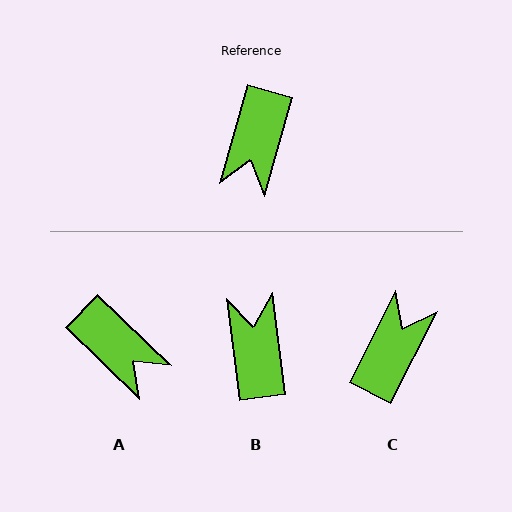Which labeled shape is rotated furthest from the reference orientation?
C, about 169 degrees away.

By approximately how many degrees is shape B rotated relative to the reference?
Approximately 157 degrees clockwise.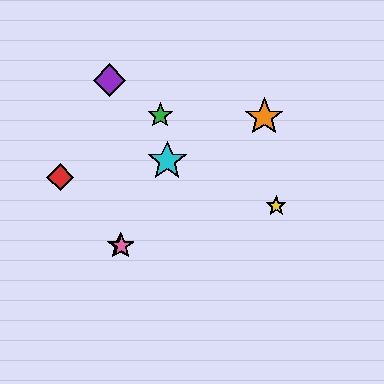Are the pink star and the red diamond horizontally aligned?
No, the pink star is at y≈246 and the red diamond is at y≈177.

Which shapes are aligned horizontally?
The blue star, the pink star are aligned horizontally.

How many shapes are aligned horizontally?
2 shapes (the blue star, the pink star) are aligned horizontally.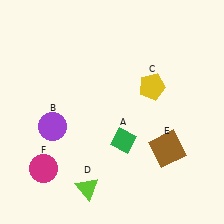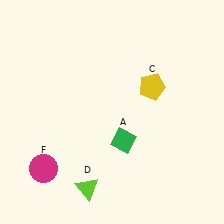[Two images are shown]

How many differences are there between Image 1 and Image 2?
There are 2 differences between the two images.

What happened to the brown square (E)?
The brown square (E) was removed in Image 2. It was in the bottom-right area of Image 1.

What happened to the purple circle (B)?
The purple circle (B) was removed in Image 2. It was in the bottom-left area of Image 1.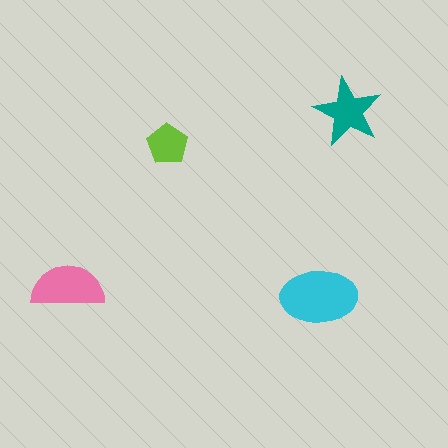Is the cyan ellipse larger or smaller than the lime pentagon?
Larger.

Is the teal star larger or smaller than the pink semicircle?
Smaller.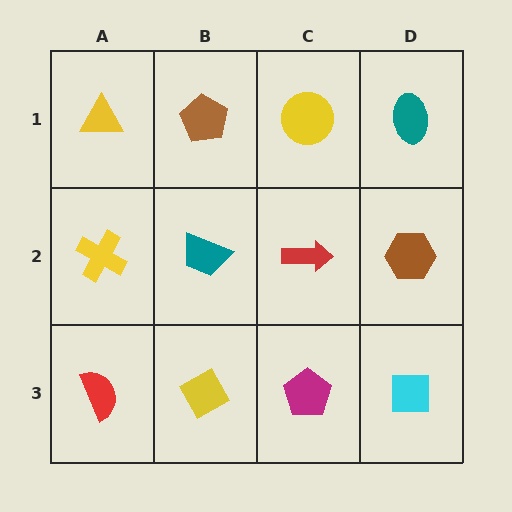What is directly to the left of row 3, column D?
A magenta pentagon.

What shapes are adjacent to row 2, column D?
A teal ellipse (row 1, column D), a cyan square (row 3, column D), a red arrow (row 2, column C).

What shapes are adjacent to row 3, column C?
A red arrow (row 2, column C), a yellow diamond (row 3, column B), a cyan square (row 3, column D).